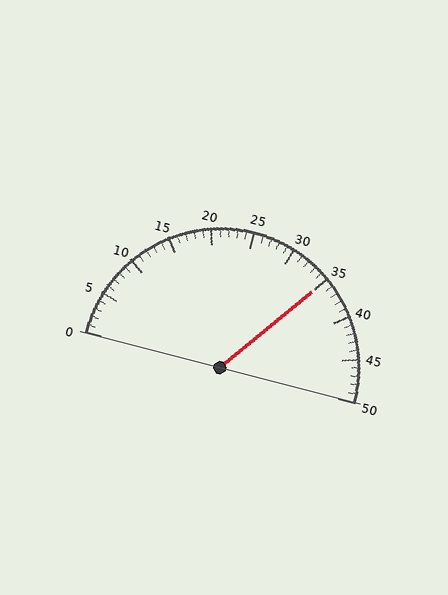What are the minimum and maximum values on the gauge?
The gauge ranges from 0 to 50.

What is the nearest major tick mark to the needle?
The nearest major tick mark is 35.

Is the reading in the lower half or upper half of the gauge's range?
The reading is in the upper half of the range (0 to 50).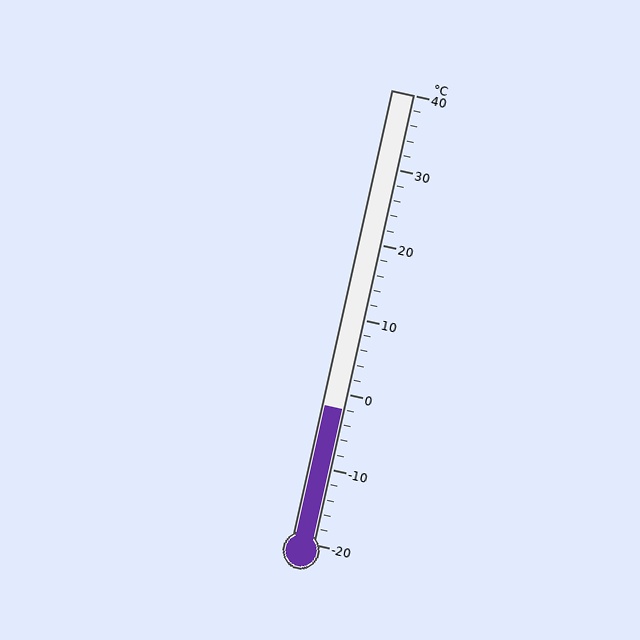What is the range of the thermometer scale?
The thermometer scale ranges from -20°C to 40°C.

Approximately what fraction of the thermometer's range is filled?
The thermometer is filled to approximately 30% of its range.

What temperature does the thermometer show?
The thermometer shows approximately -2°C.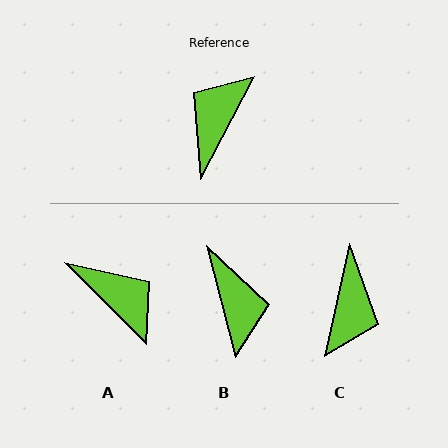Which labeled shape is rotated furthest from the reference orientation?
C, about 165 degrees away.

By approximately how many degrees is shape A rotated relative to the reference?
Approximately 107 degrees clockwise.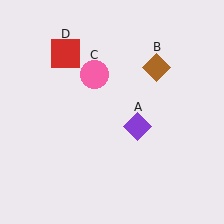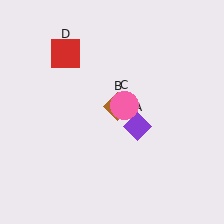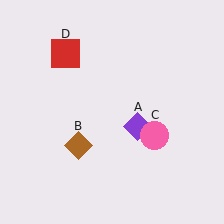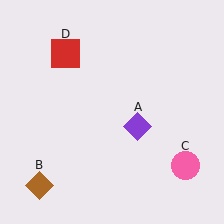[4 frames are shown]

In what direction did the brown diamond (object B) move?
The brown diamond (object B) moved down and to the left.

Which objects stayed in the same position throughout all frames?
Purple diamond (object A) and red square (object D) remained stationary.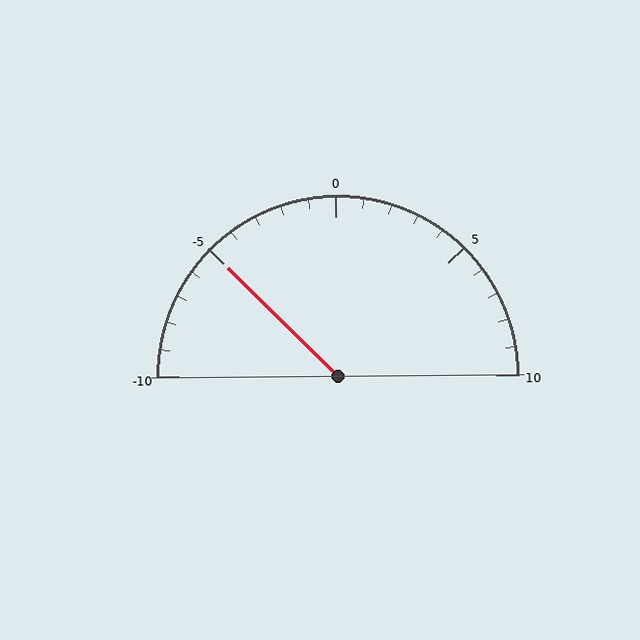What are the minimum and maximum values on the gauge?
The gauge ranges from -10 to 10.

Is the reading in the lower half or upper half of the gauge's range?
The reading is in the lower half of the range (-10 to 10).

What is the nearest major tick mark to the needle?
The nearest major tick mark is -5.